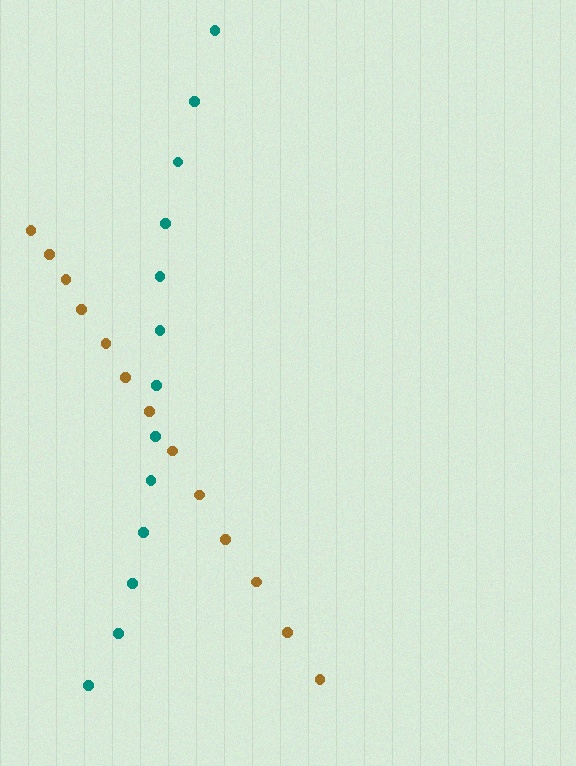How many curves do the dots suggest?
There are 2 distinct paths.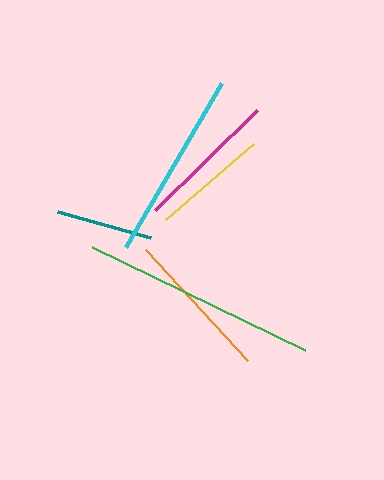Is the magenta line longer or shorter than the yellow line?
The magenta line is longer than the yellow line.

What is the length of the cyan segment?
The cyan segment is approximately 190 pixels long.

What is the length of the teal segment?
The teal segment is approximately 97 pixels long.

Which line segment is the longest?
The green line is the longest at approximately 237 pixels.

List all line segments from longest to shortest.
From longest to shortest: green, cyan, orange, magenta, yellow, teal.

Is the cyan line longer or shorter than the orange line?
The cyan line is longer than the orange line.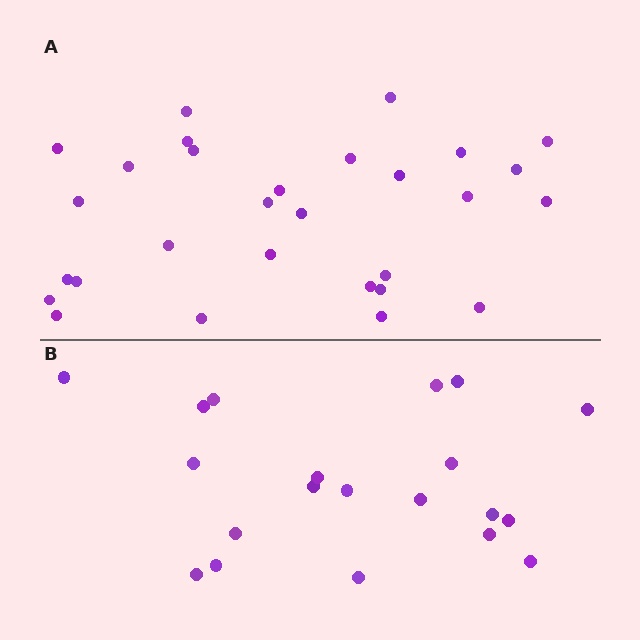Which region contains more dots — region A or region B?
Region A (the top region) has more dots.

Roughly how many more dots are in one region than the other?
Region A has roughly 8 or so more dots than region B.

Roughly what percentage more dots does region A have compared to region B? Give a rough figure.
About 45% more.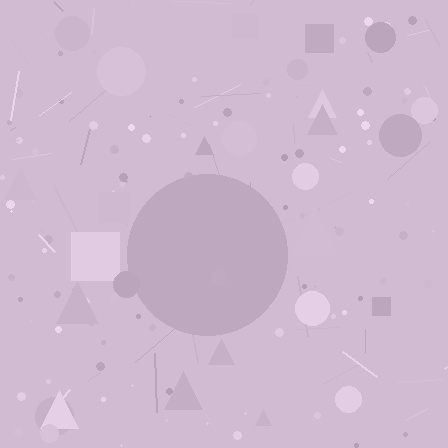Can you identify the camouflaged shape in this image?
The camouflaged shape is a circle.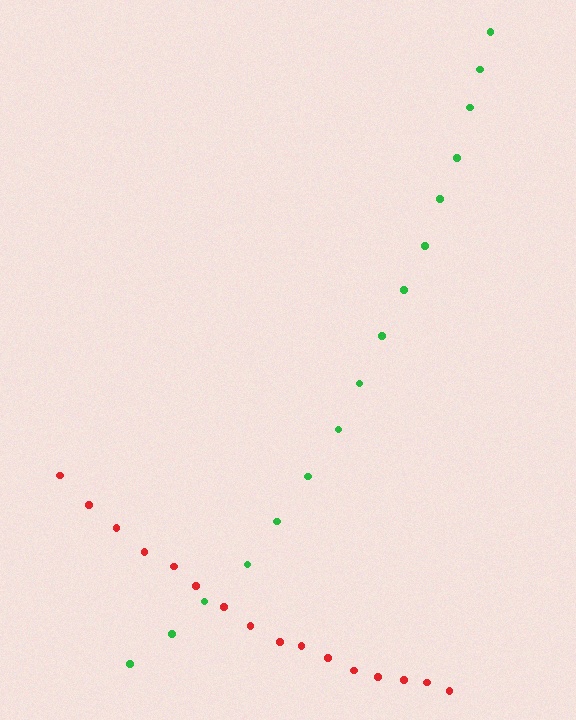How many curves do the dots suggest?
There are 2 distinct paths.